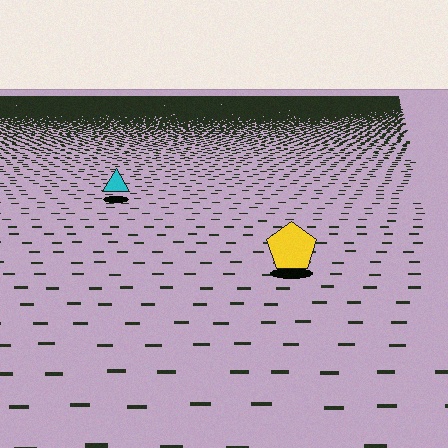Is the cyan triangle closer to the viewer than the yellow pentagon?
No. The yellow pentagon is closer — you can tell from the texture gradient: the ground texture is coarser near it.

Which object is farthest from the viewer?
The cyan triangle is farthest from the viewer. It appears smaller and the ground texture around it is denser.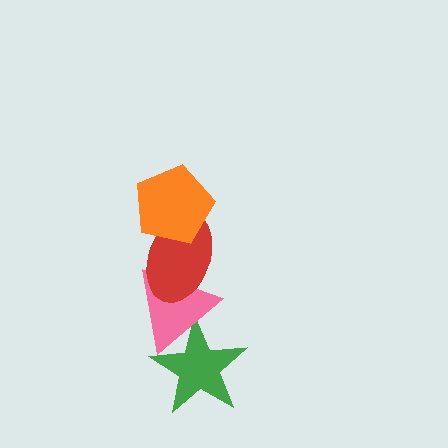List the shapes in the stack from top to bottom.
From top to bottom: the orange pentagon, the red ellipse, the pink triangle, the green star.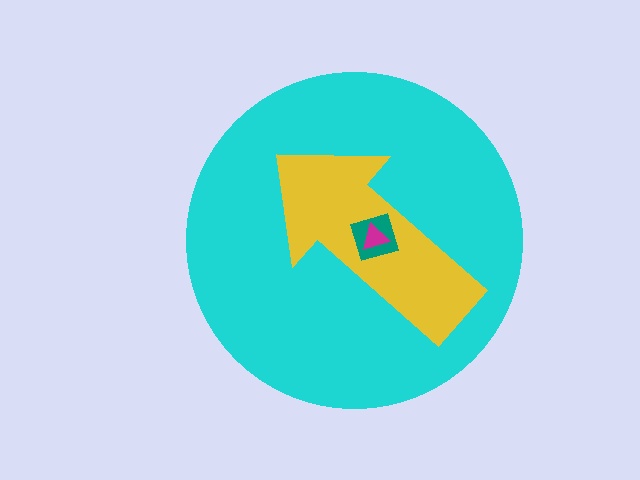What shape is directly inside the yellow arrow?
The teal square.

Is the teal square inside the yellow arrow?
Yes.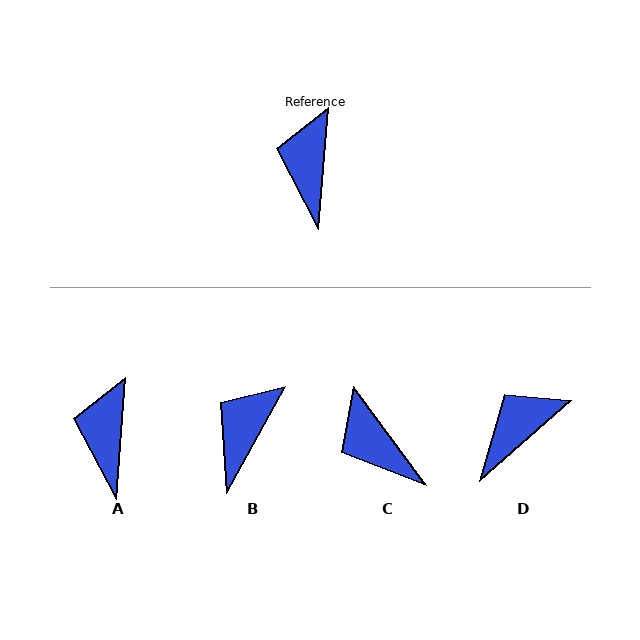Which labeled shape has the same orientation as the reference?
A.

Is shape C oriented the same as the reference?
No, it is off by about 41 degrees.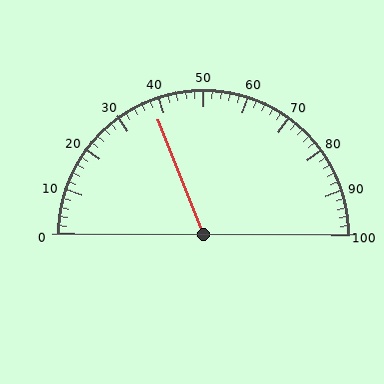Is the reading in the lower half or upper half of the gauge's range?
The reading is in the lower half of the range (0 to 100).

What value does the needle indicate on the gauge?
The needle indicates approximately 38.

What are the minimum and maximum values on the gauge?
The gauge ranges from 0 to 100.